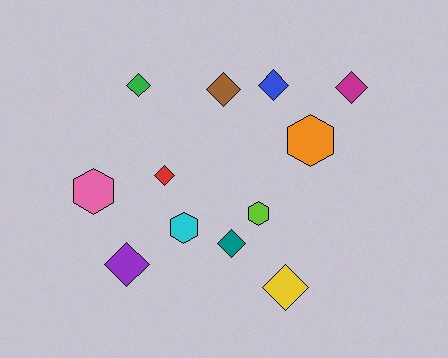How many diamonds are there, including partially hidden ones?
There are 8 diamonds.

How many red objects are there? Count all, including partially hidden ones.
There is 1 red object.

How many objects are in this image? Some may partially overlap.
There are 12 objects.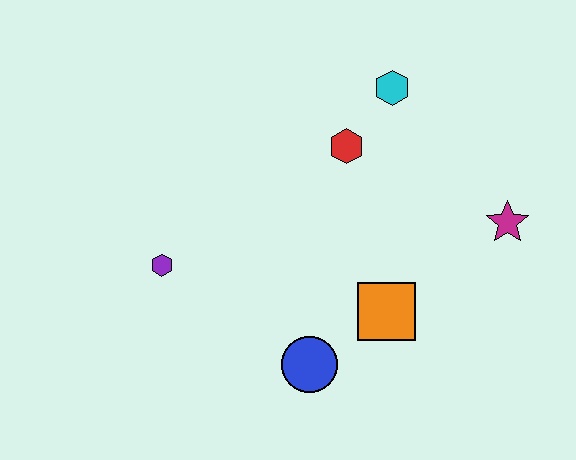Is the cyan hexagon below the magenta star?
No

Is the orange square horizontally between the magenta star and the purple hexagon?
Yes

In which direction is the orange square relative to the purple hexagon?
The orange square is to the right of the purple hexagon.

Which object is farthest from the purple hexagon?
The magenta star is farthest from the purple hexagon.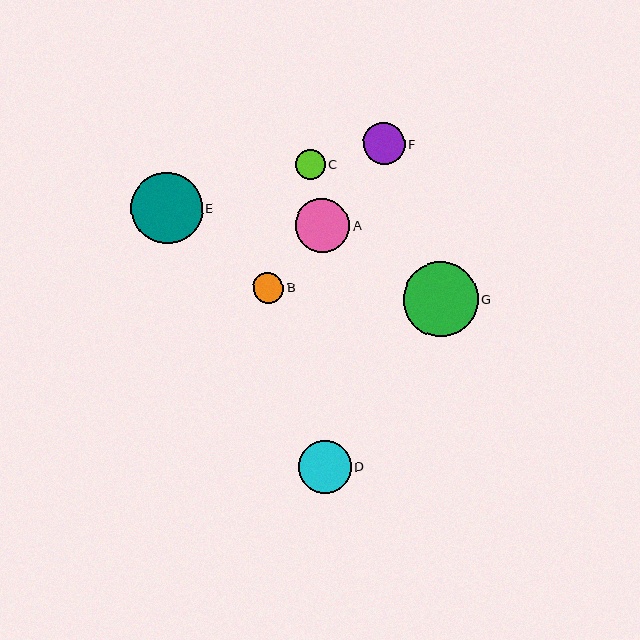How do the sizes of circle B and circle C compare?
Circle B and circle C are approximately the same size.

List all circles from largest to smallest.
From largest to smallest: G, E, A, D, F, B, C.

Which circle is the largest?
Circle G is the largest with a size of approximately 75 pixels.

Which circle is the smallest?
Circle C is the smallest with a size of approximately 30 pixels.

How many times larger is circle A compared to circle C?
Circle A is approximately 1.8 times the size of circle C.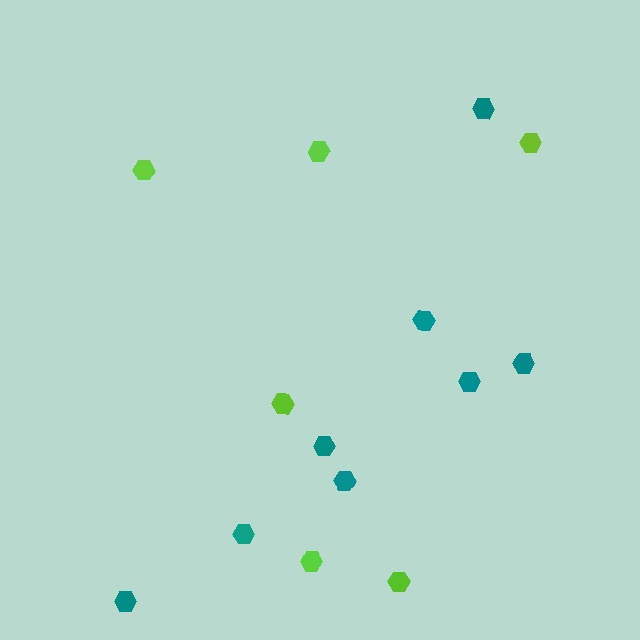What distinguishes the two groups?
There are 2 groups: one group of teal hexagons (8) and one group of lime hexagons (6).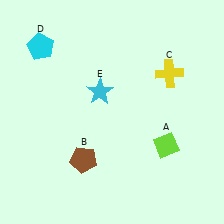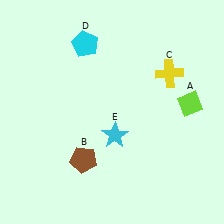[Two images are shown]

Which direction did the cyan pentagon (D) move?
The cyan pentagon (D) moved right.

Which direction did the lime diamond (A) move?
The lime diamond (A) moved up.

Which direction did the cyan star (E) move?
The cyan star (E) moved down.